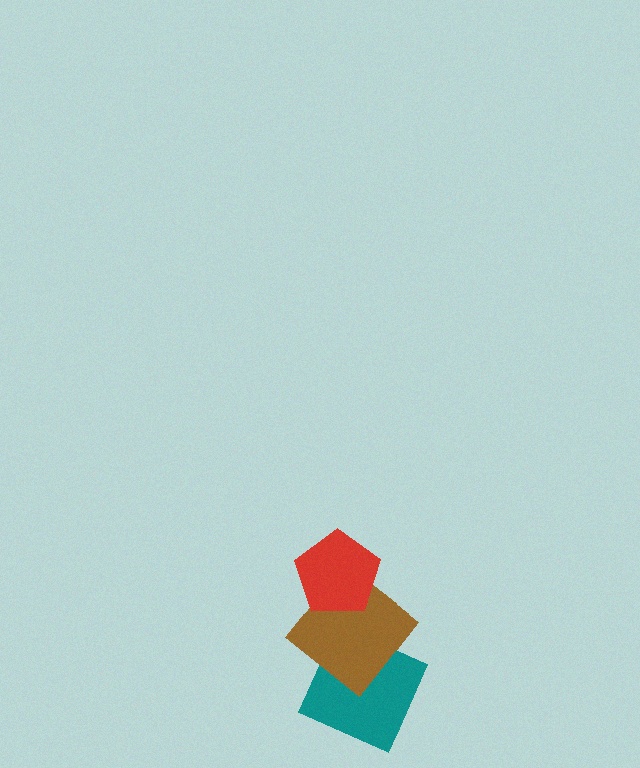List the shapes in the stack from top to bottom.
From top to bottom: the red pentagon, the brown diamond, the teal square.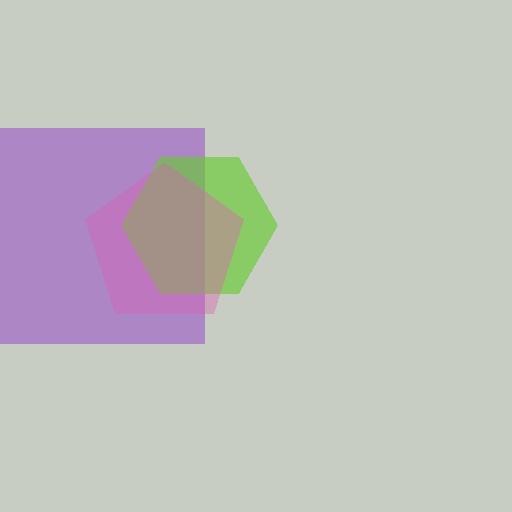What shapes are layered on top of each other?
The layered shapes are: a purple square, a lime hexagon, a pink pentagon.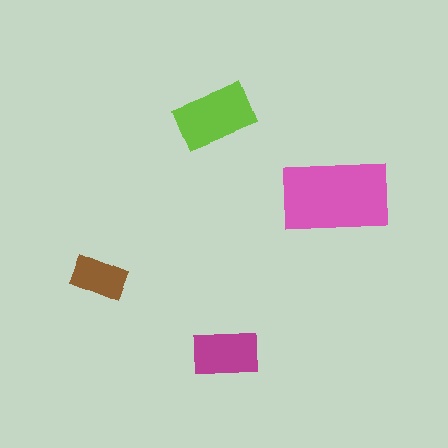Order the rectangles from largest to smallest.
the pink one, the lime one, the magenta one, the brown one.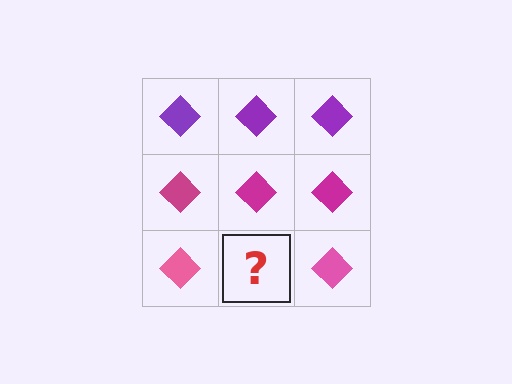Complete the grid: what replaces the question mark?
The question mark should be replaced with a pink diamond.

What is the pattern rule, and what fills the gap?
The rule is that each row has a consistent color. The gap should be filled with a pink diamond.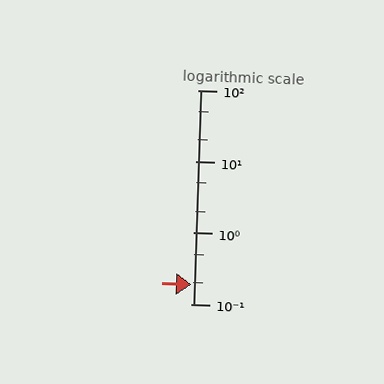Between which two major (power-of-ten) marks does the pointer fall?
The pointer is between 0.1 and 1.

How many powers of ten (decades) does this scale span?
The scale spans 3 decades, from 0.1 to 100.